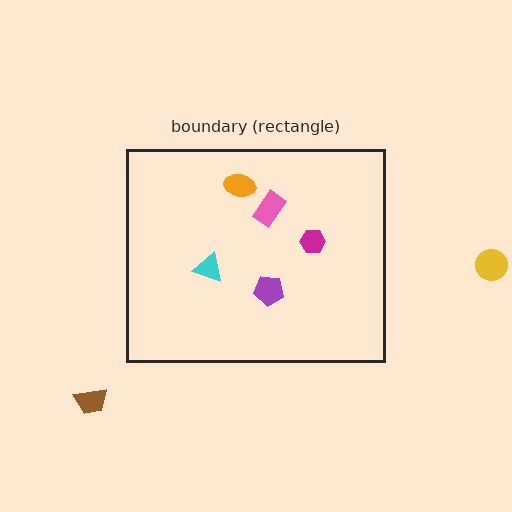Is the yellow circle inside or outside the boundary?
Outside.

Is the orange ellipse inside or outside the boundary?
Inside.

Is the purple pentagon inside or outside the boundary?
Inside.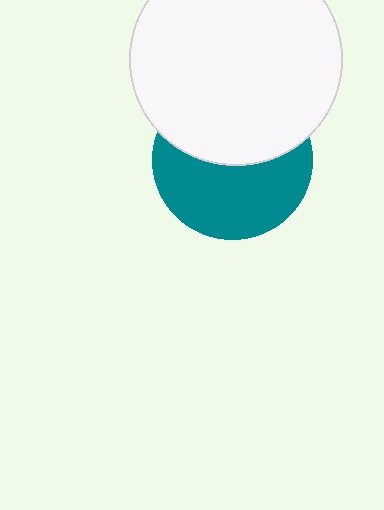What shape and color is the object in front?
The object in front is a white circle.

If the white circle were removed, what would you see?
You would see the complete teal circle.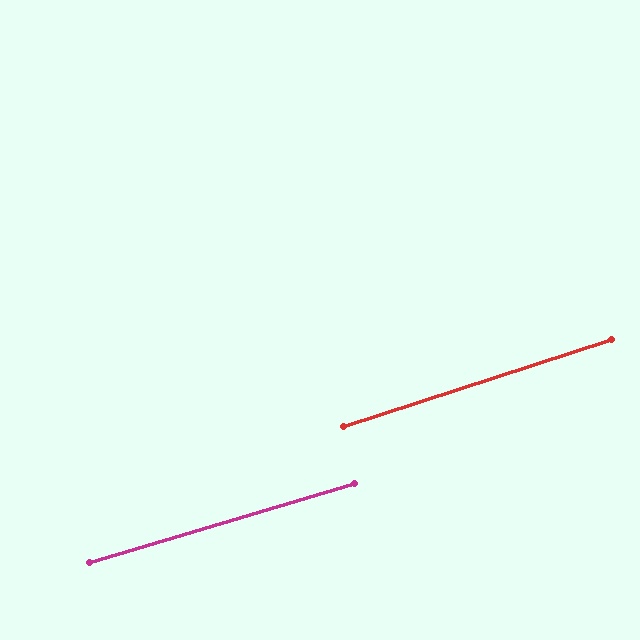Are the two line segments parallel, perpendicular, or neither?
Parallel — their directions differ by only 1.3°.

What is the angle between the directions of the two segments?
Approximately 1 degree.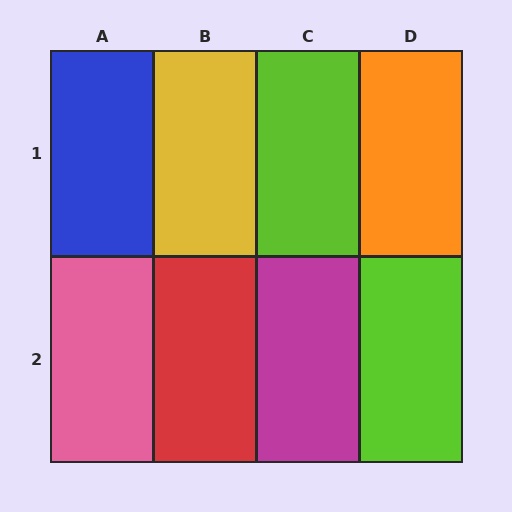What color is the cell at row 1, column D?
Orange.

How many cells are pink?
1 cell is pink.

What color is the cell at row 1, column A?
Blue.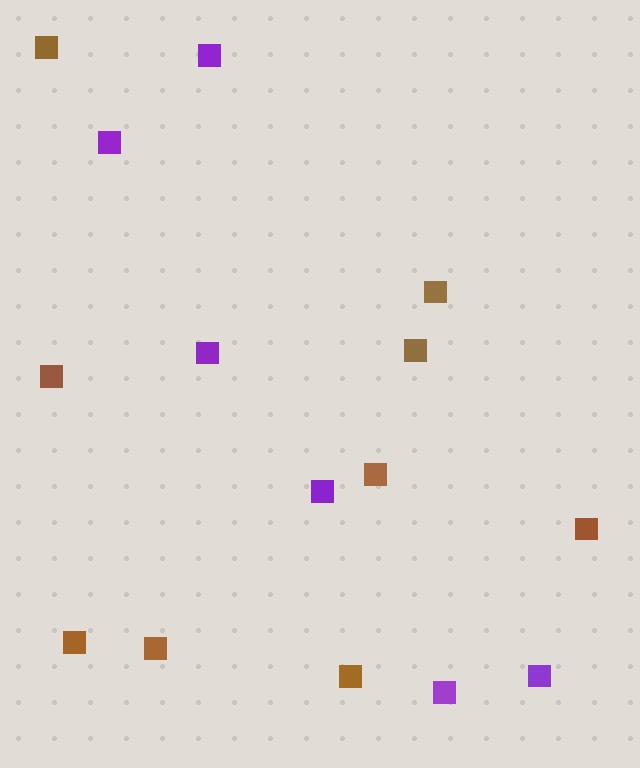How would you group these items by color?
There are 2 groups: one group of purple squares (6) and one group of brown squares (9).